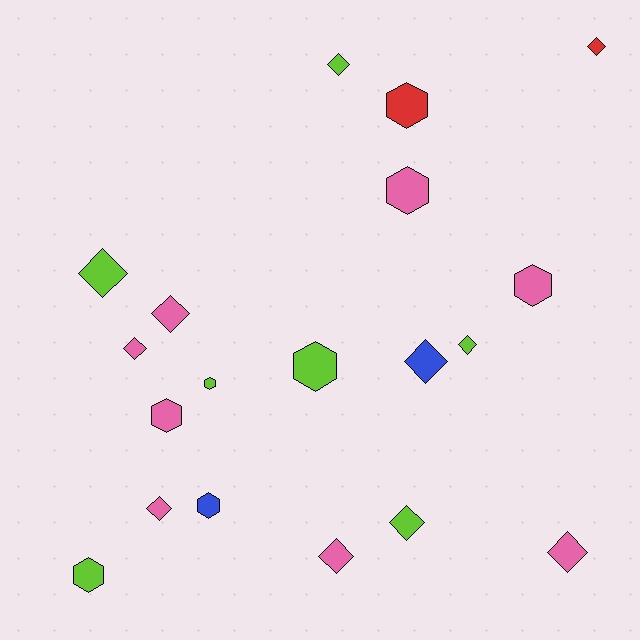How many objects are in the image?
There are 19 objects.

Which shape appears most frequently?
Diamond, with 11 objects.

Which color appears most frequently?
Pink, with 8 objects.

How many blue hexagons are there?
There is 1 blue hexagon.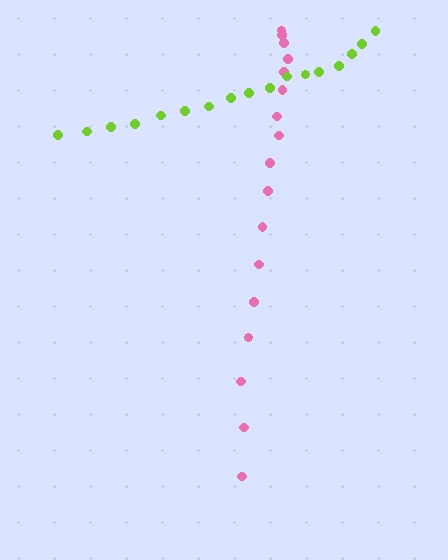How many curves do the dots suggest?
There are 2 distinct paths.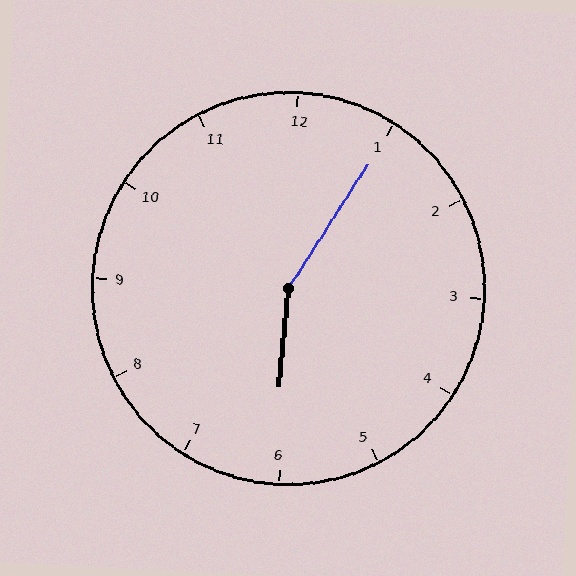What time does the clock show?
6:05.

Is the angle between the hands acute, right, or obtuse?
It is obtuse.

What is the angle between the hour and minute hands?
Approximately 152 degrees.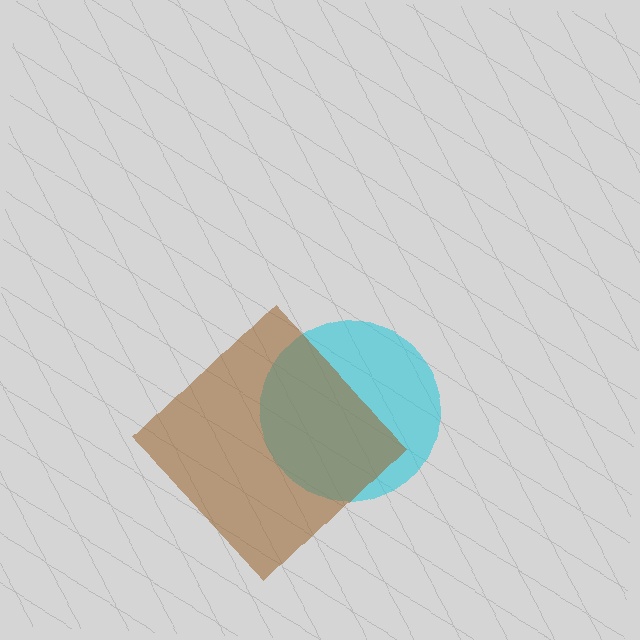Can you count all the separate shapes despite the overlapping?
Yes, there are 2 separate shapes.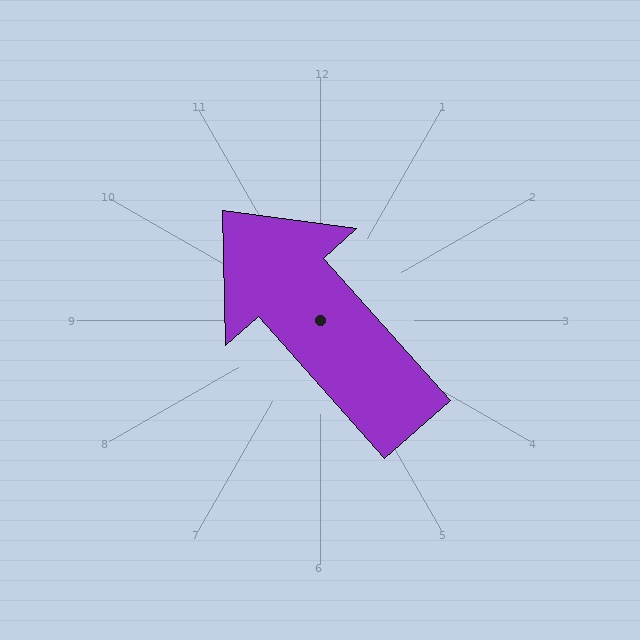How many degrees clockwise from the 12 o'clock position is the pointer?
Approximately 318 degrees.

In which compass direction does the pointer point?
Northwest.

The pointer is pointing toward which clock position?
Roughly 11 o'clock.